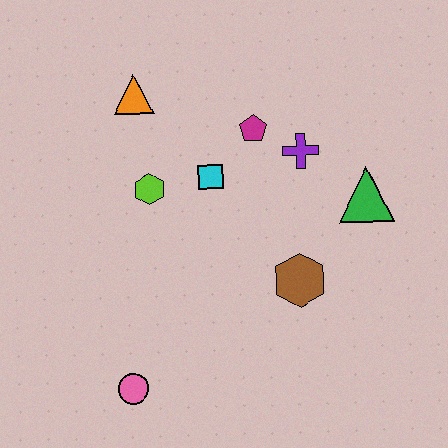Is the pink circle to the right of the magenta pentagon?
No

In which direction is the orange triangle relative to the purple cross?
The orange triangle is to the left of the purple cross.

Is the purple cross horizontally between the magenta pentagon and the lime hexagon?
No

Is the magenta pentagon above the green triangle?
Yes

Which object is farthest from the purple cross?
The pink circle is farthest from the purple cross.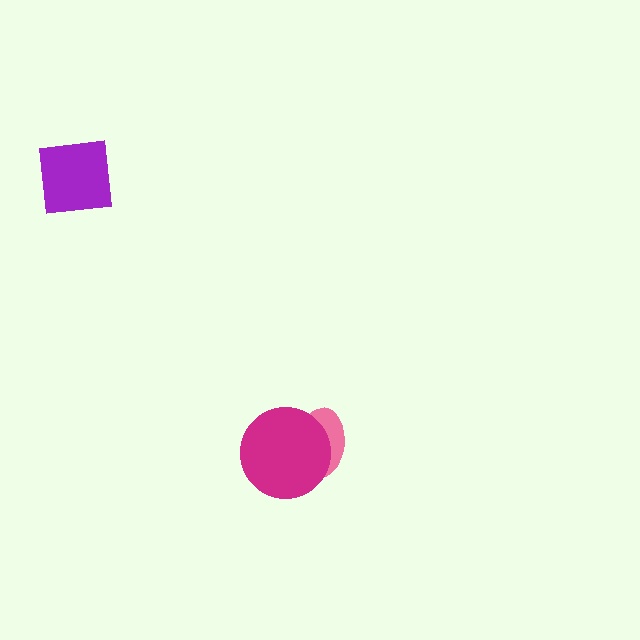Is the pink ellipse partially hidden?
Yes, it is partially covered by another shape.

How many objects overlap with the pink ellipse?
1 object overlaps with the pink ellipse.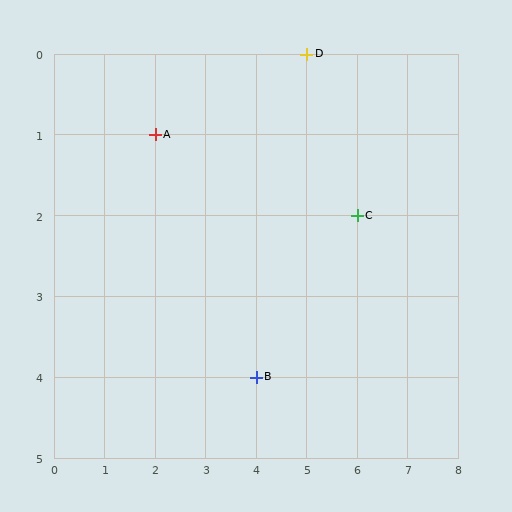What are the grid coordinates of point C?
Point C is at grid coordinates (6, 2).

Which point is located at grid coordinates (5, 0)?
Point D is at (5, 0).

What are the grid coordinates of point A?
Point A is at grid coordinates (2, 1).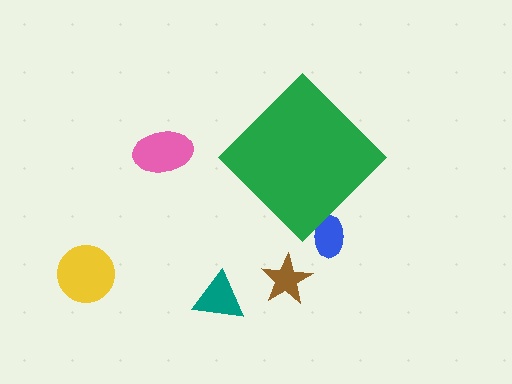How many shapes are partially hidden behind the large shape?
1 shape is partially hidden.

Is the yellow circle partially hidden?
No, the yellow circle is fully visible.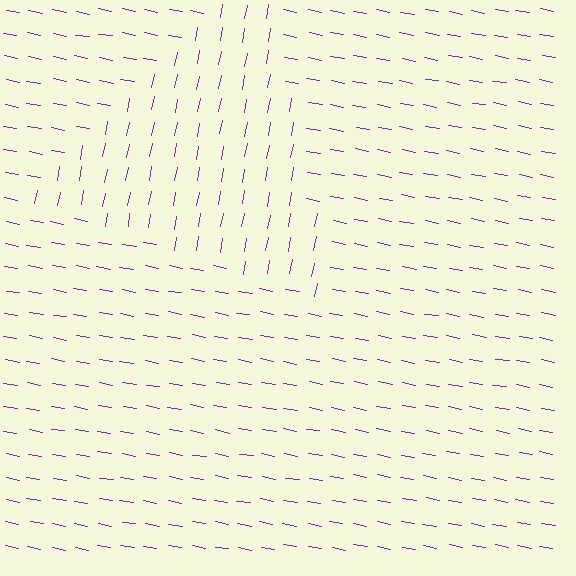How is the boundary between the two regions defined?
The boundary is defined purely by a change in line orientation (approximately 90 degrees difference). All lines are the same color and thickness.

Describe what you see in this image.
The image is filled with small purple line segments. A triangle region in the image has lines oriented differently from the surrounding lines, creating a visible texture boundary.